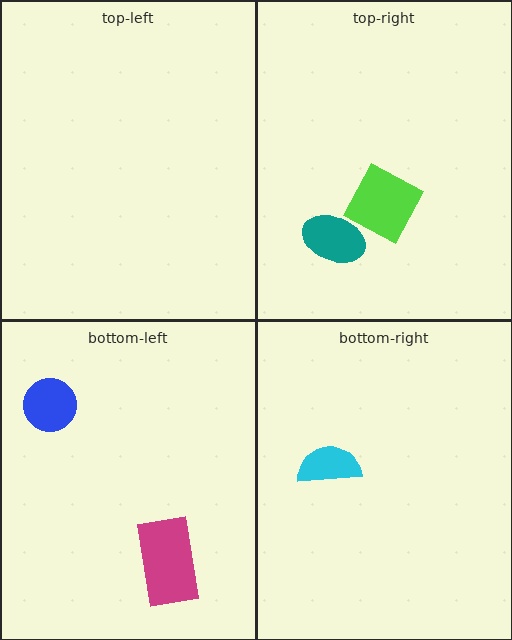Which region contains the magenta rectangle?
The bottom-left region.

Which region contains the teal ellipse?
The top-right region.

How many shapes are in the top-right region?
2.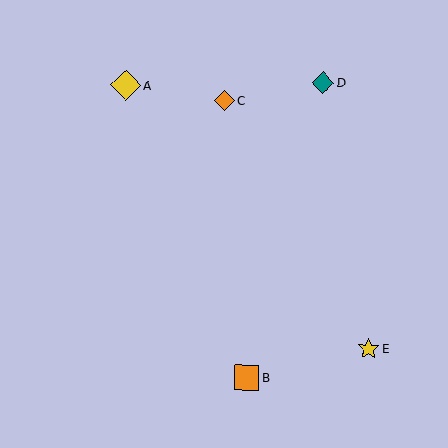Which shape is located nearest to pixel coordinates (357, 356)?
The yellow star (labeled E) at (368, 349) is nearest to that location.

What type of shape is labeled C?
Shape C is an orange diamond.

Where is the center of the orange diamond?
The center of the orange diamond is at (224, 101).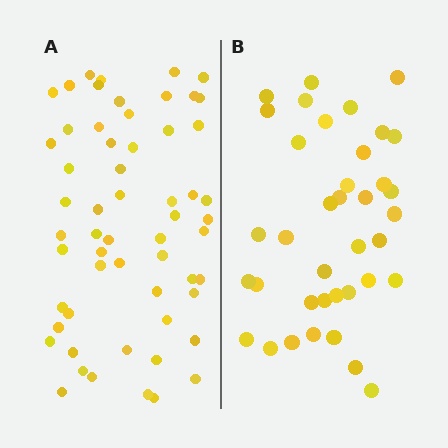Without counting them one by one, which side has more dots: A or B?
Region A (the left region) has more dots.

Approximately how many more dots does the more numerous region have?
Region A has approximately 20 more dots than region B.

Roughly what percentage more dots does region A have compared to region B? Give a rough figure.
About 55% more.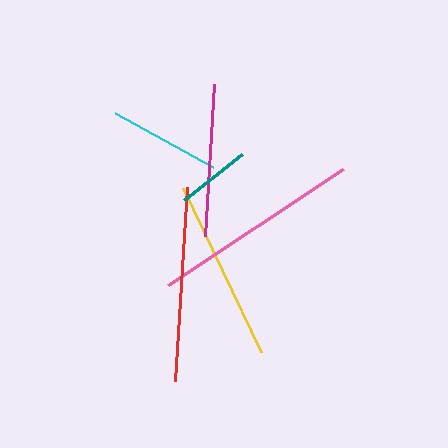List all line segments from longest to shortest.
From longest to shortest: pink, red, yellow, magenta, cyan, teal.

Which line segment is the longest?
The pink line is the longest at approximately 210 pixels.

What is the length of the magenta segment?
The magenta segment is approximately 153 pixels long.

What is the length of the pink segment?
The pink segment is approximately 210 pixels long.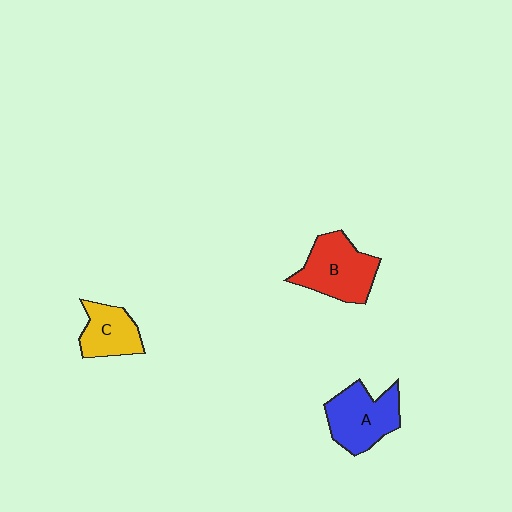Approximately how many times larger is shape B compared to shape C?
Approximately 1.5 times.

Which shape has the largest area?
Shape B (red).